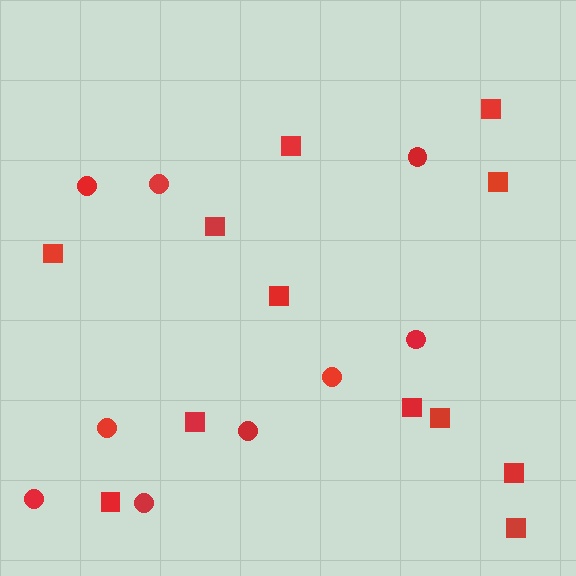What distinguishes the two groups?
There are 2 groups: one group of circles (9) and one group of squares (12).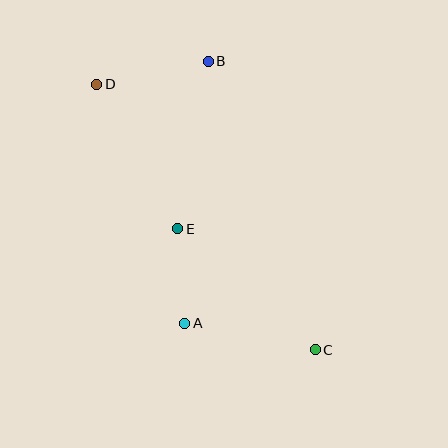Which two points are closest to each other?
Points A and E are closest to each other.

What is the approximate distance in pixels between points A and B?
The distance between A and B is approximately 263 pixels.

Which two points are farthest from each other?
Points C and D are farthest from each other.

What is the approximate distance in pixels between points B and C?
The distance between B and C is approximately 308 pixels.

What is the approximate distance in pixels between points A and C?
The distance between A and C is approximately 133 pixels.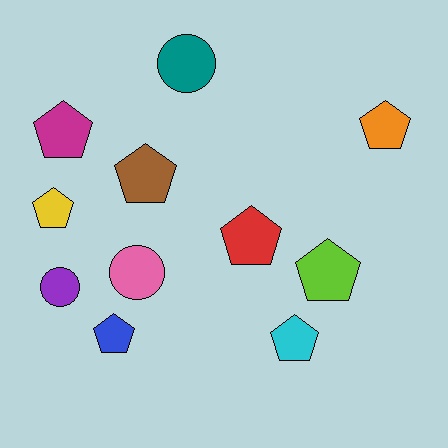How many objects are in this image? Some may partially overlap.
There are 11 objects.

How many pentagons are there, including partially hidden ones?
There are 8 pentagons.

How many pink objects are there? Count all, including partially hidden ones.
There is 1 pink object.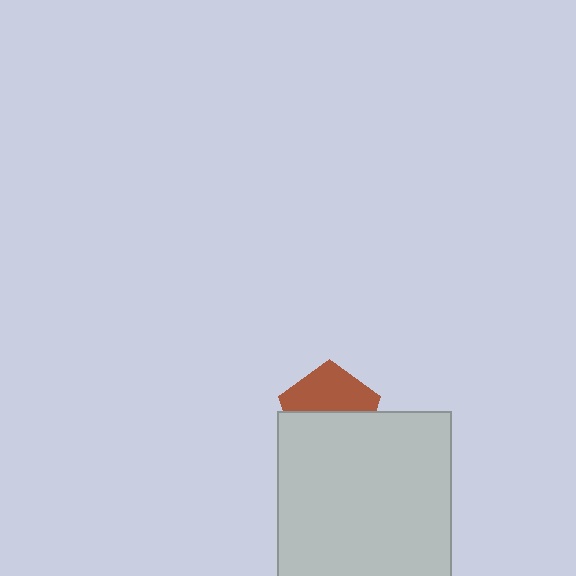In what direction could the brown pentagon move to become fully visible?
The brown pentagon could move up. That would shift it out from behind the light gray square entirely.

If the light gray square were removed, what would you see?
You would see the complete brown pentagon.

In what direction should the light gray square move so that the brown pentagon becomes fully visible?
The light gray square should move down. That is the shortest direction to clear the overlap and leave the brown pentagon fully visible.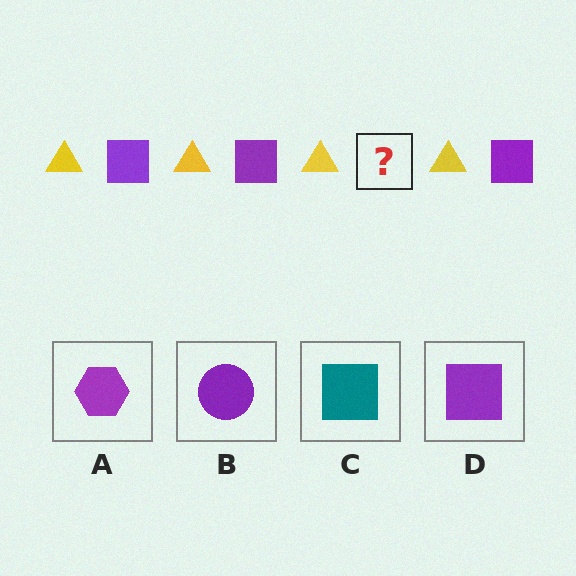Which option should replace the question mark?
Option D.